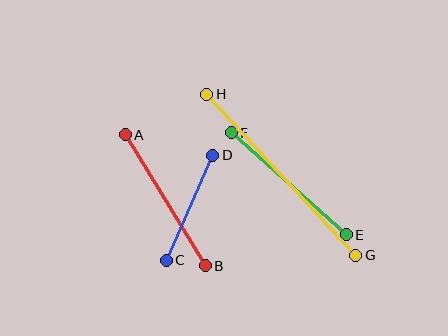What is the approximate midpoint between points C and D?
The midpoint is at approximately (189, 208) pixels.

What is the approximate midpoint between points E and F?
The midpoint is at approximately (289, 184) pixels.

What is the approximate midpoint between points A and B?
The midpoint is at approximately (165, 200) pixels.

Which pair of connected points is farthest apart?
Points G and H are farthest apart.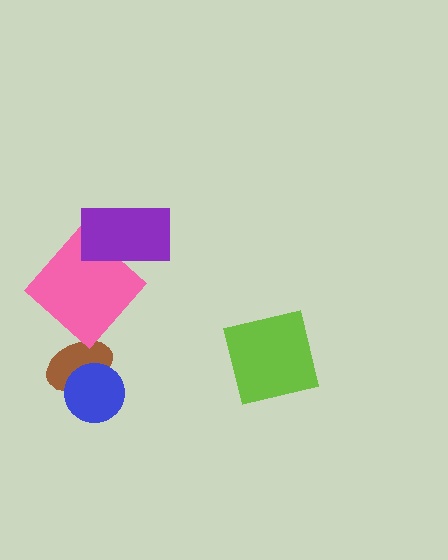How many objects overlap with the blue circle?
1 object overlaps with the blue circle.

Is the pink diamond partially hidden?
Yes, it is partially covered by another shape.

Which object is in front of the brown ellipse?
The blue circle is in front of the brown ellipse.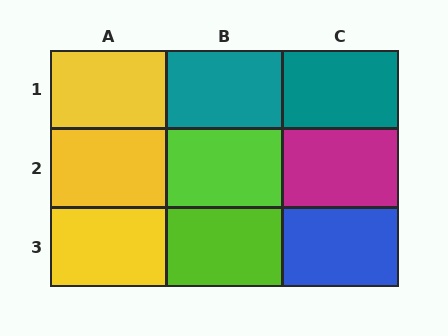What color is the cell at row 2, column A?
Yellow.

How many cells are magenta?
1 cell is magenta.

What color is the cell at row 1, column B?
Teal.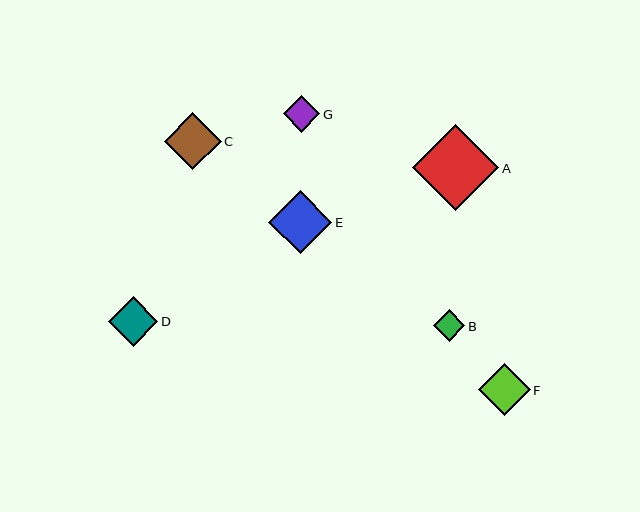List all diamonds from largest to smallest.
From largest to smallest: A, E, C, F, D, G, B.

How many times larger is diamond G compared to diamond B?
Diamond G is approximately 1.2 times the size of diamond B.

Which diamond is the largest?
Diamond A is the largest with a size of approximately 86 pixels.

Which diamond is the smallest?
Diamond B is the smallest with a size of approximately 32 pixels.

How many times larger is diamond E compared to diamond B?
Diamond E is approximately 2.0 times the size of diamond B.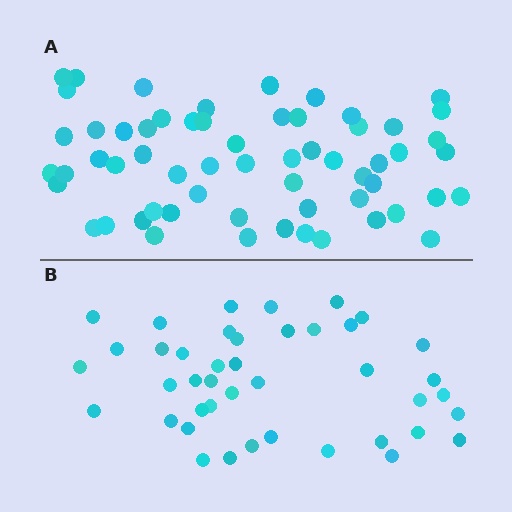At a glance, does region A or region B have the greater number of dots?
Region A (the top region) has more dots.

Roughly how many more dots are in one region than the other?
Region A has approximately 20 more dots than region B.